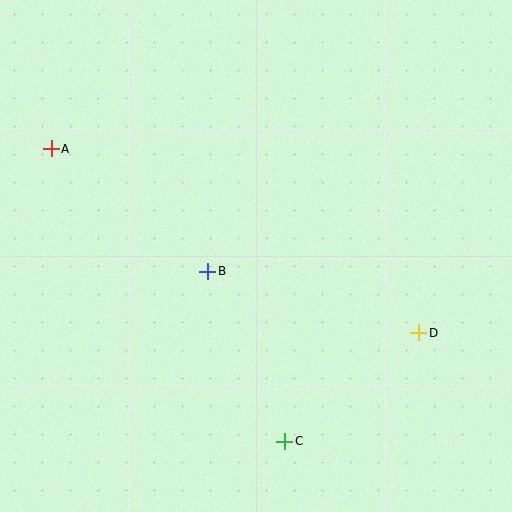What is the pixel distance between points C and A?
The distance between C and A is 374 pixels.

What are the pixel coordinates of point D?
Point D is at (419, 333).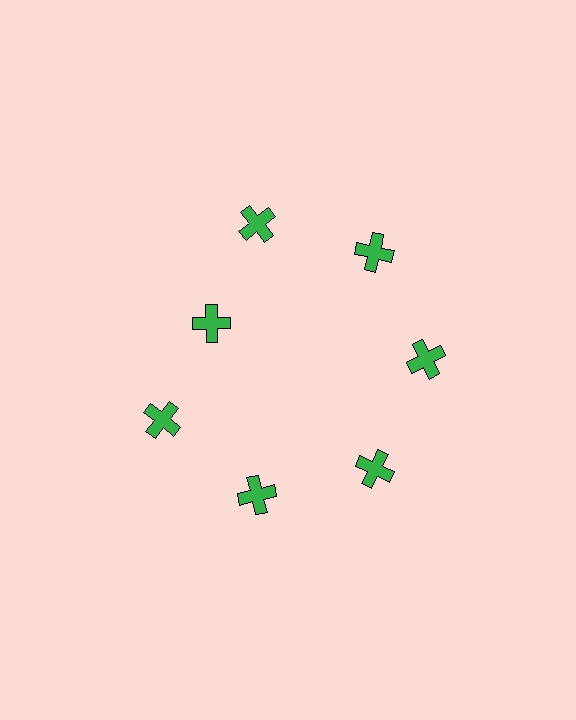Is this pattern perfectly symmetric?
No. The 7 green crosses are arranged in a ring, but one element near the 10 o'clock position is pulled inward toward the center, breaking the 7-fold rotational symmetry.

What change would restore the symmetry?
The symmetry would be restored by moving it outward, back onto the ring so that all 7 crosses sit at equal angles and equal distance from the center.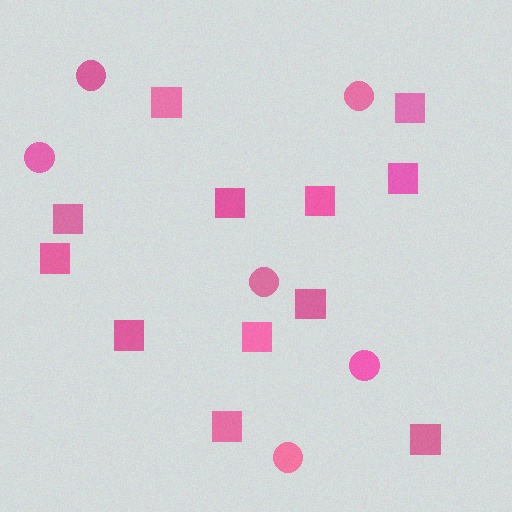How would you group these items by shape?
There are 2 groups: one group of squares (12) and one group of circles (6).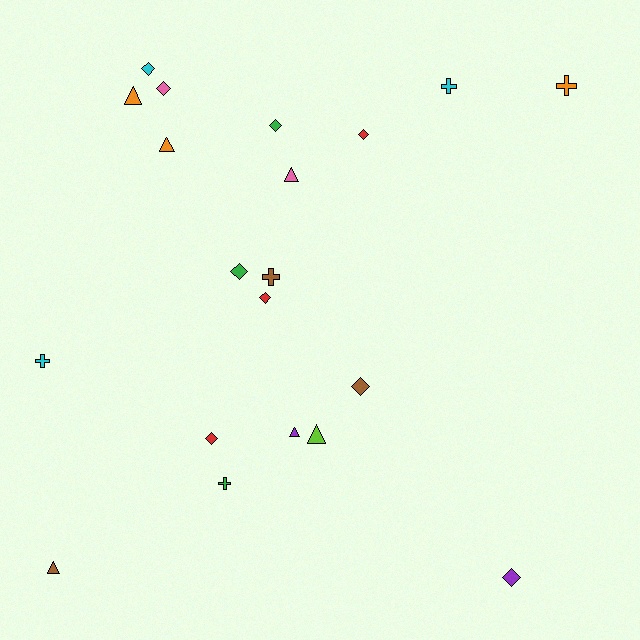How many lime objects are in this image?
There is 1 lime object.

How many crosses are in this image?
There are 5 crosses.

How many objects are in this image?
There are 20 objects.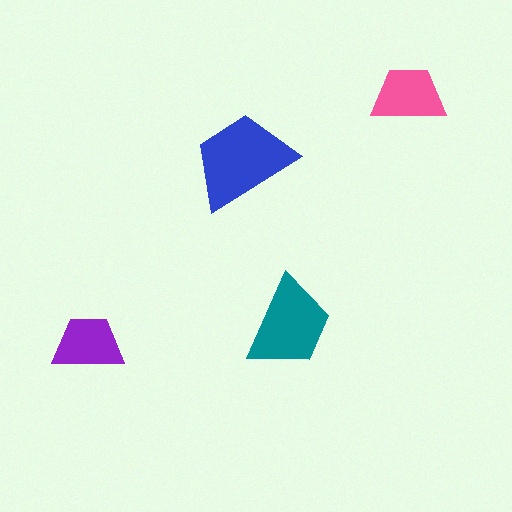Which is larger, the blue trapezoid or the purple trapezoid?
The blue one.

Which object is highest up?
The pink trapezoid is topmost.